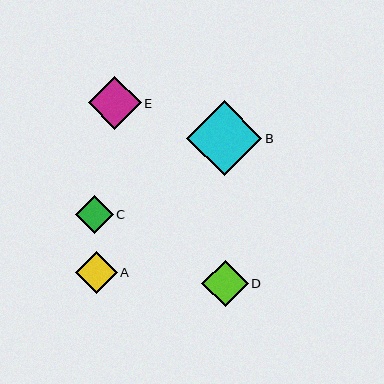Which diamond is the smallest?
Diamond C is the smallest with a size of approximately 38 pixels.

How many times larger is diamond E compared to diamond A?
Diamond E is approximately 1.2 times the size of diamond A.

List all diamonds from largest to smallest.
From largest to smallest: B, E, D, A, C.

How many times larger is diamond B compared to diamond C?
Diamond B is approximately 2.0 times the size of diamond C.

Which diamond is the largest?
Diamond B is the largest with a size of approximately 75 pixels.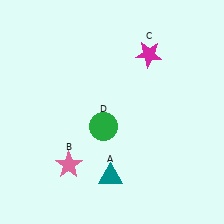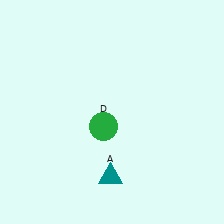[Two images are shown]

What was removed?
The pink star (B), the magenta star (C) were removed in Image 2.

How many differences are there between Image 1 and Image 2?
There are 2 differences between the two images.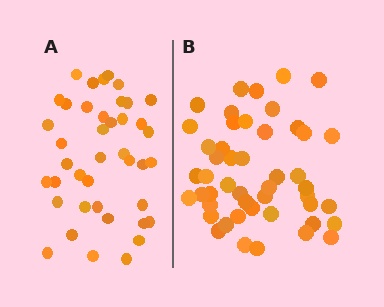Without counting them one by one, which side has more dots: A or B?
Region B (the right region) has more dots.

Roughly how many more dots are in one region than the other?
Region B has roughly 8 or so more dots than region A.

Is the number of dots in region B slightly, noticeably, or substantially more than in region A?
Region B has only slightly more — the two regions are fairly close. The ratio is roughly 1.2 to 1.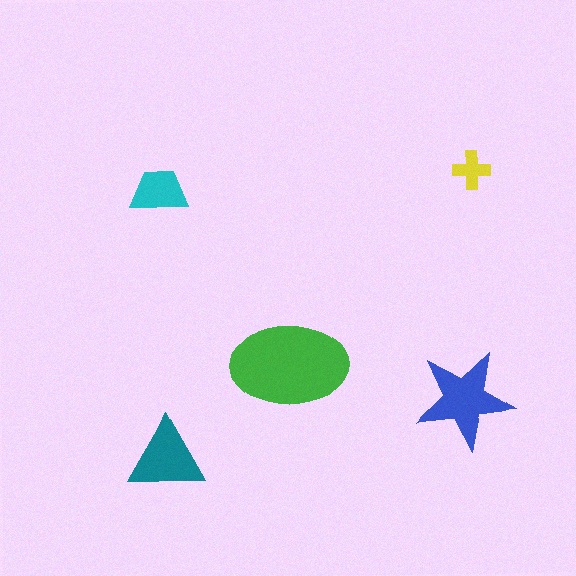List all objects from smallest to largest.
The yellow cross, the cyan trapezoid, the teal triangle, the blue star, the green ellipse.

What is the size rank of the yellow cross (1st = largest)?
5th.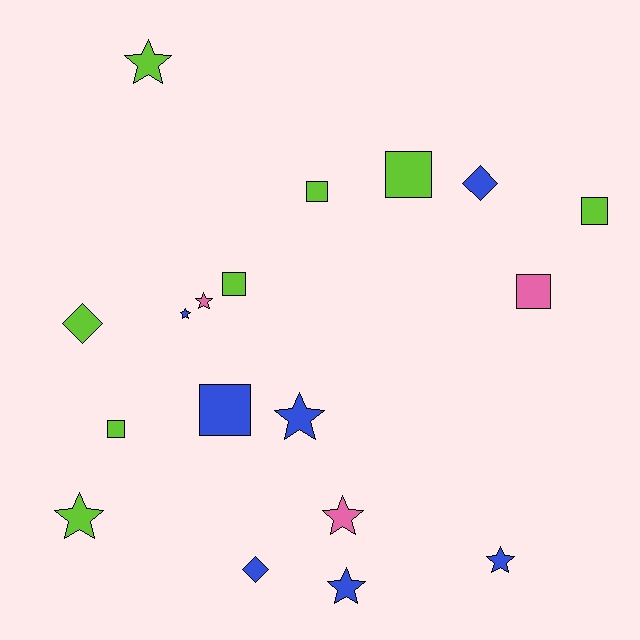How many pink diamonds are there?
There are no pink diamonds.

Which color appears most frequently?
Lime, with 8 objects.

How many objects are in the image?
There are 18 objects.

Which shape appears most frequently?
Star, with 8 objects.